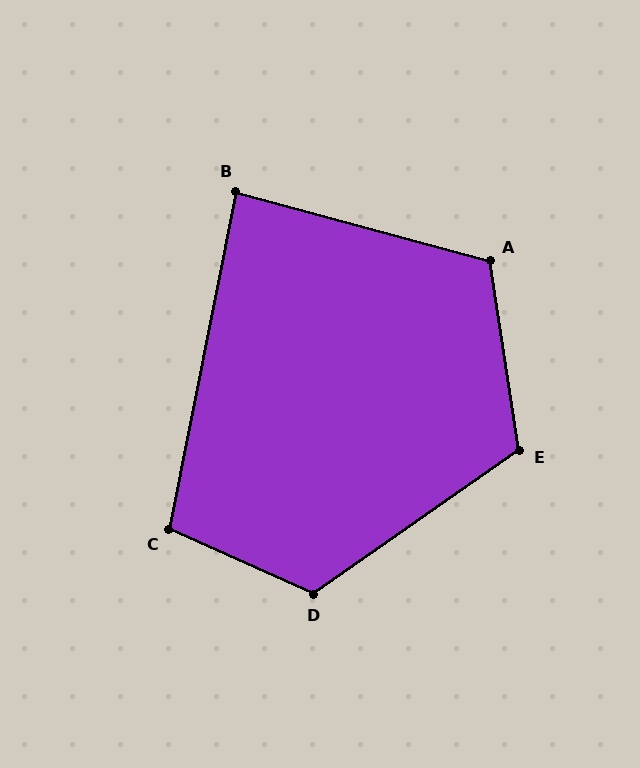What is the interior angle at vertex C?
Approximately 103 degrees (obtuse).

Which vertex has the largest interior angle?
D, at approximately 121 degrees.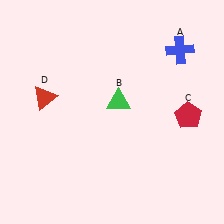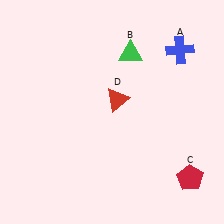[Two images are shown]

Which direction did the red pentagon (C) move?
The red pentagon (C) moved down.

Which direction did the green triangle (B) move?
The green triangle (B) moved up.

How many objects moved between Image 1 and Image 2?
3 objects moved between the two images.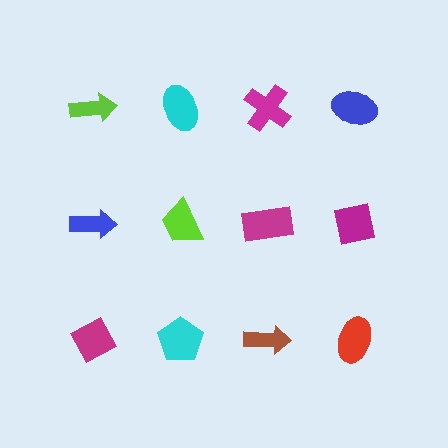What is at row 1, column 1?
A lime arrow.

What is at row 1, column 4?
A blue ellipse.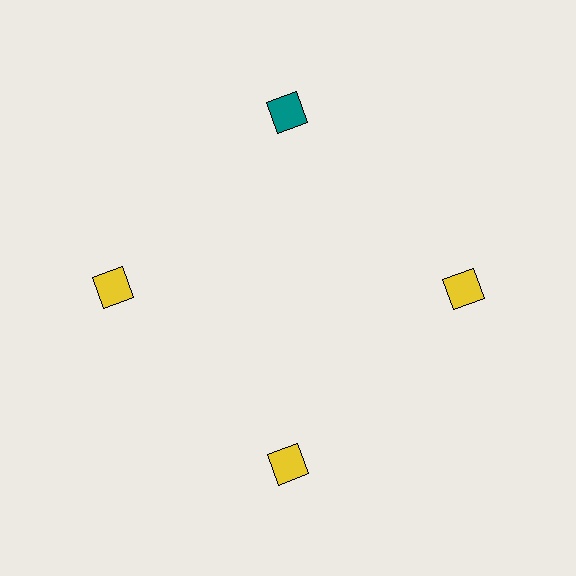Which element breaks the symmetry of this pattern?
The teal diamond at roughly the 12 o'clock position breaks the symmetry. All other shapes are yellow diamonds.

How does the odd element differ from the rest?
It has a different color: teal instead of yellow.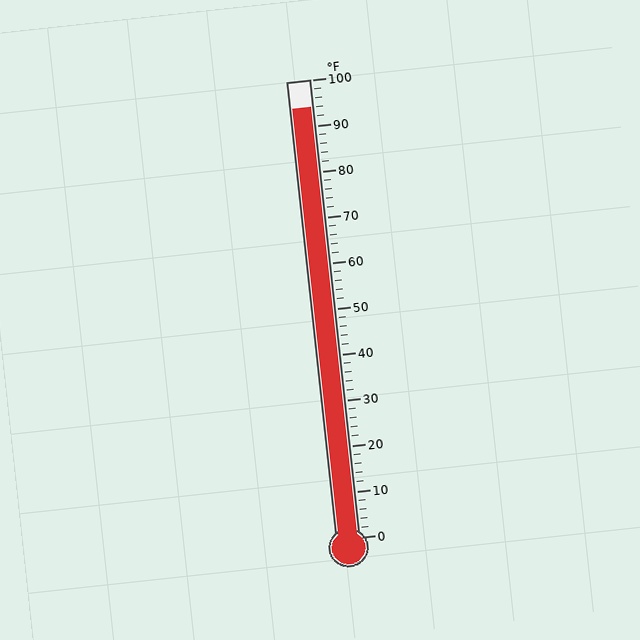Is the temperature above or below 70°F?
The temperature is above 70°F.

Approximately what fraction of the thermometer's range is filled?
The thermometer is filled to approximately 95% of its range.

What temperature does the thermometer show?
The thermometer shows approximately 94°F.